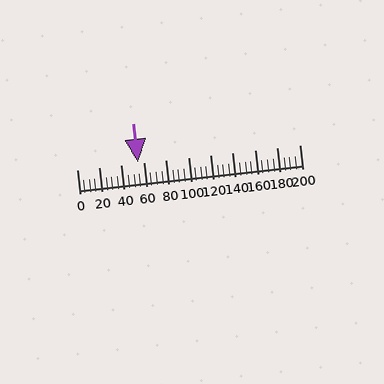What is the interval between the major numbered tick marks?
The major tick marks are spaced 20 units apart.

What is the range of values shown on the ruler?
The ruler shows values from 0 to 200.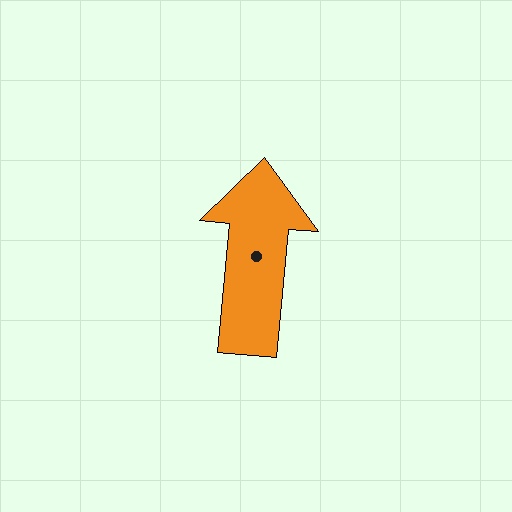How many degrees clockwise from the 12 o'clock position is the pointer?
Approximately 5 degrees.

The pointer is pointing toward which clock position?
Roughly 12 o'clock.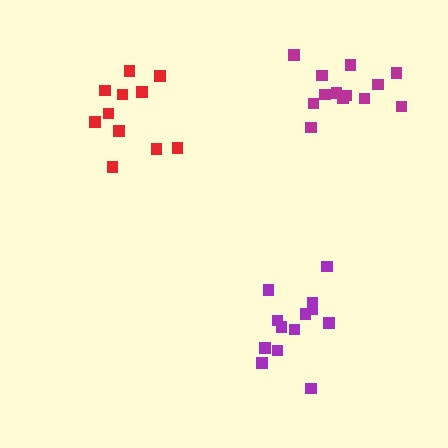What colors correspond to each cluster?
The clusters are colored: magenta, purple, red.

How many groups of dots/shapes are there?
There are 3 groups.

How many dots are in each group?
Group 1: 13 dots, Group 2: 13 dots, Group 3: 11 dots (37 total).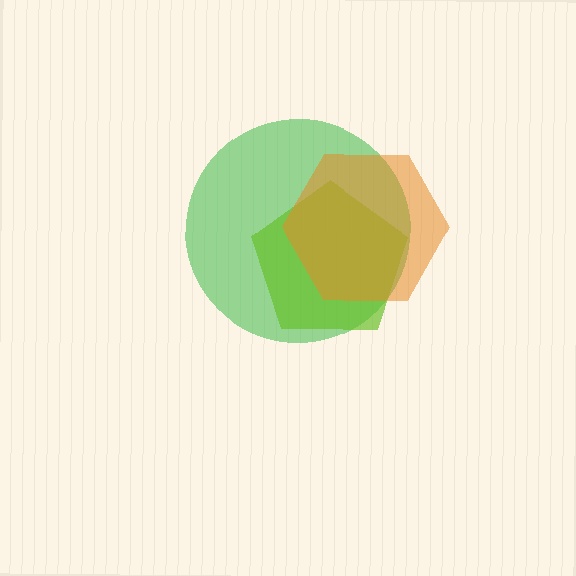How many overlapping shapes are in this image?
There are 3 overlapping shapes in the image.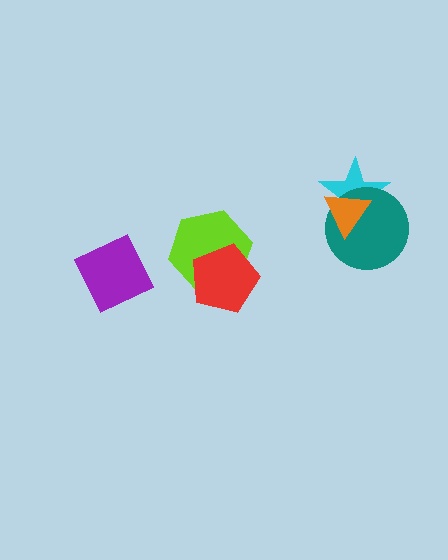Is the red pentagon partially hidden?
No, no other shape covers it.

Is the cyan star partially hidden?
Yes, it is partially covered by another shape.